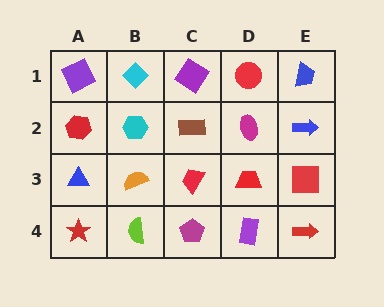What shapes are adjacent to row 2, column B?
A cyan diamond (row 1, column B), an orange semicircle (row 3, column B), a red hexagon (row 2, column A), a brown rectangle (row 2, column C).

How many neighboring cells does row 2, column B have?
4.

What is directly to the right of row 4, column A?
A lime semicircle.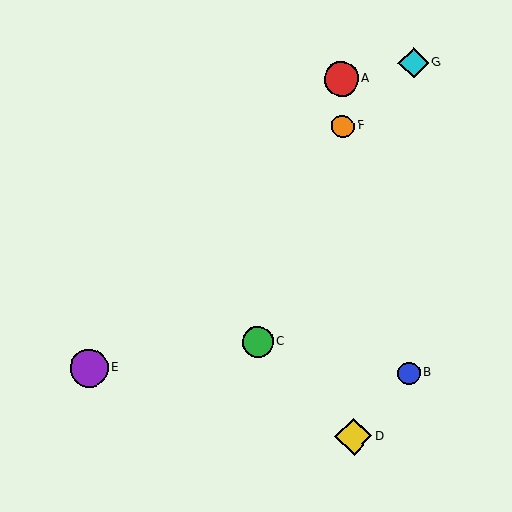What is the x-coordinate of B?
Object B is at x≈409.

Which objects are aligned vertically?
Objects A, D, F are aligned vertically.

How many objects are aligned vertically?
3 objects (A, D, F) are aligned vertically.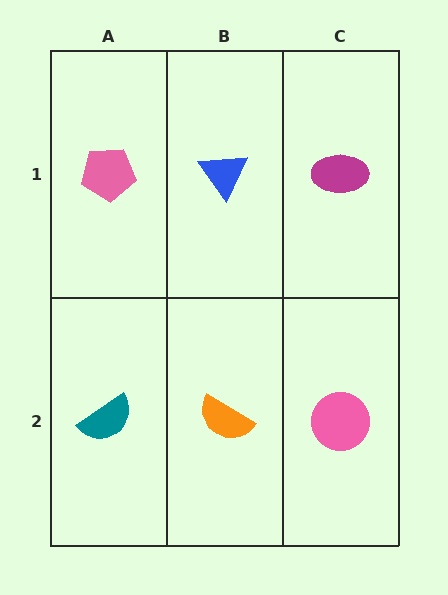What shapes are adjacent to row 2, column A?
A pink pentagon (row 1, column A), an orange semicircle (row 2, column B).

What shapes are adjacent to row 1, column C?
A pink circle (row 2, column C), a blue triangle (row 1, column B).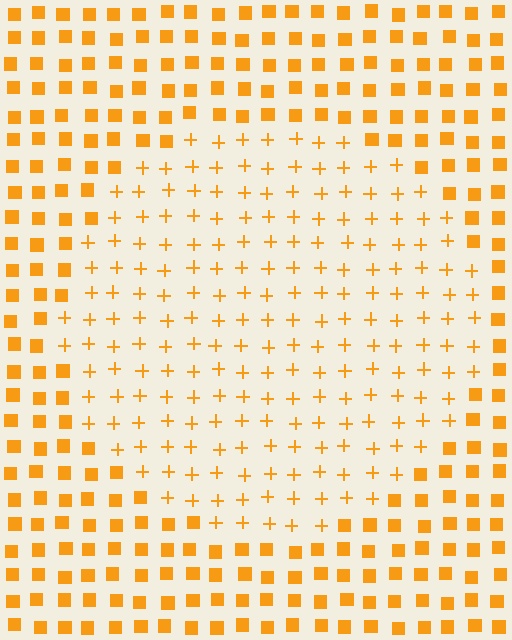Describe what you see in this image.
The image is filled with small orange elements arranged in a uniform grid. A circle-shaped region contains plus signs, while the surrounding area contains squares. The boundary is defined purely by the change in element shape.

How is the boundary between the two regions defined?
The boundary is defined by a change in element shape: plus signs inside vs. squares outside. All elements share the same color and spacing.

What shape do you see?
I see a circle.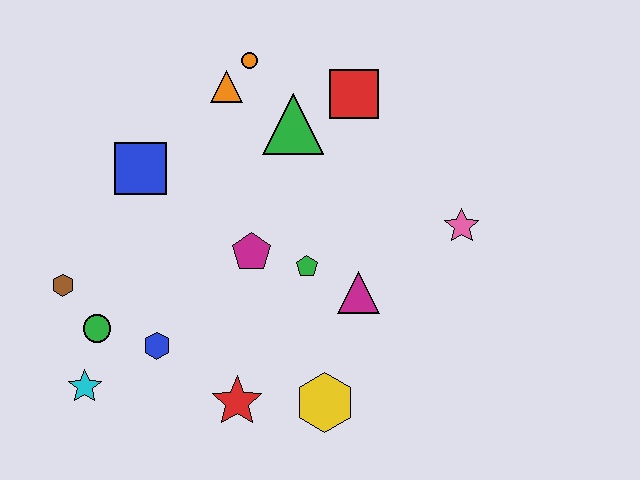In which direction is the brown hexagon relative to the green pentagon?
The brown hexagon is to the left of the green pentagon.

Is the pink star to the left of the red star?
No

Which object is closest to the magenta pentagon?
The green pentagon is closest to the magenta pentagon.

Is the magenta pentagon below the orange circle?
Yes